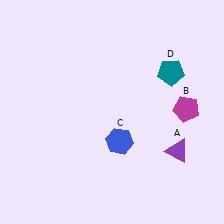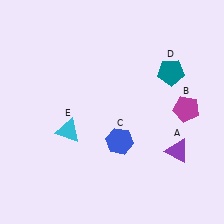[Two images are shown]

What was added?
A cyan triangle (E) was added in Image 2.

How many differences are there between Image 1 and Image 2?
There is 1 difference between the two images.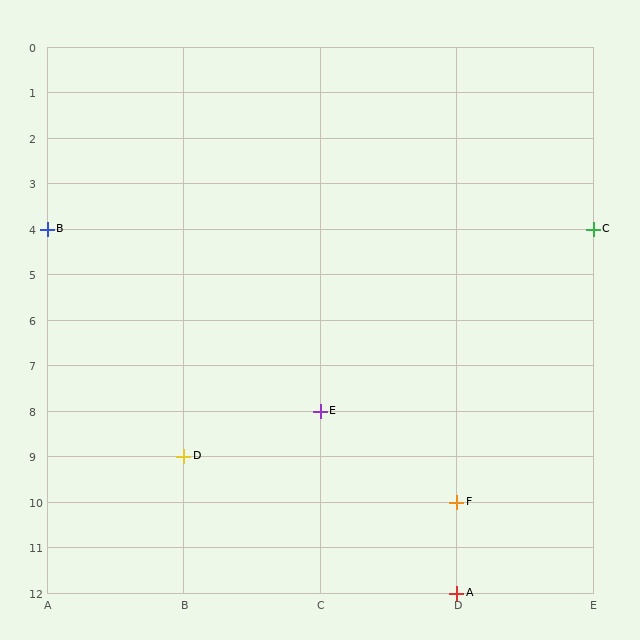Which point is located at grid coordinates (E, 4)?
Point C is at (E, 4).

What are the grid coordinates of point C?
Point C is at grid coordinates (E, 4).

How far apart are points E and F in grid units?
Points E and F are 1 column and 2 rows apart (about 2.2 grid units diagonally).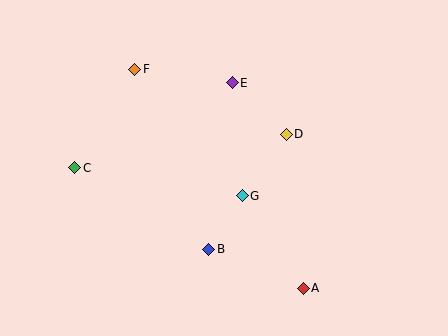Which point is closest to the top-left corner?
Point F is closest to the top-left corner.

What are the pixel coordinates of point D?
Point D is at (286, 134).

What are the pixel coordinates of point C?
Point C is at (75, 168).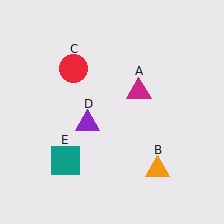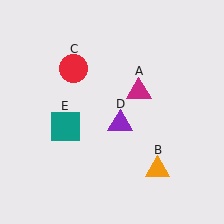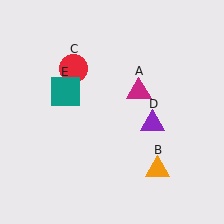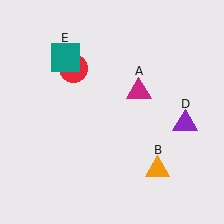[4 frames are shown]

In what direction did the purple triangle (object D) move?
The purple triangle (object D) moved right.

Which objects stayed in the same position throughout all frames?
Magenta triangle (object A) and orange triangle (object B) and red circle (object C) remained stationary.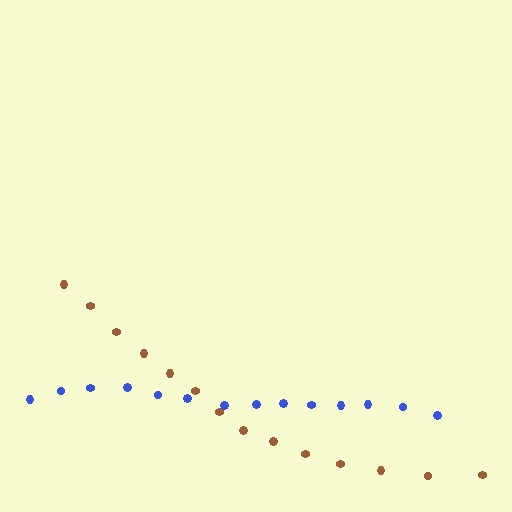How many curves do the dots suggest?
There are 2 distinct paths.